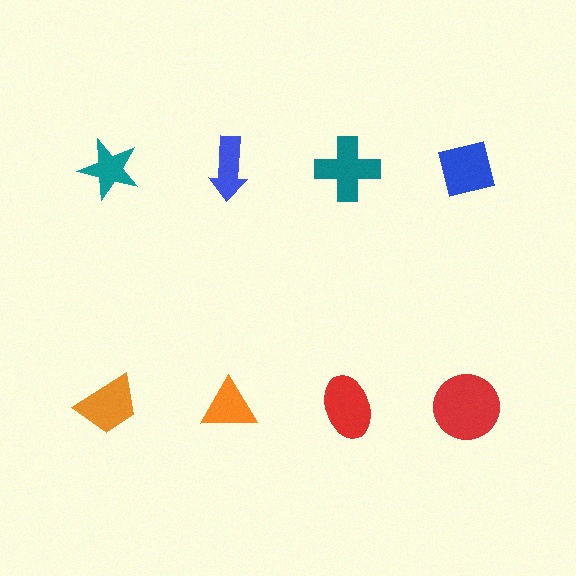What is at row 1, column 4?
A blue square.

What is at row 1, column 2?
A blue arrow.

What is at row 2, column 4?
A red circle.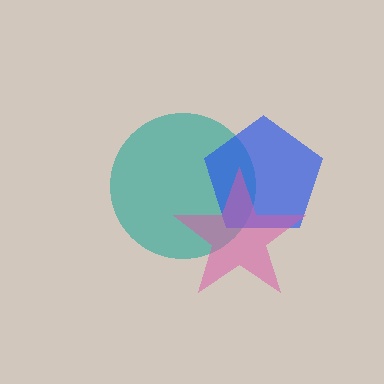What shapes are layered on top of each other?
The layered shapes are: a teal circle, a blue pentagon, a pink star.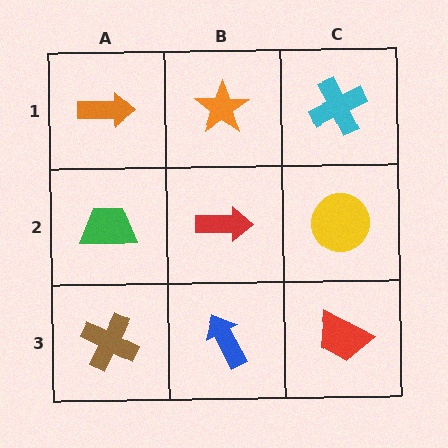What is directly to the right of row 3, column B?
A red trapezoid.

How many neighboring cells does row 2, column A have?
3.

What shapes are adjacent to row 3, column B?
A red arrow (row 2, column B), a brown cross (row 3, column A), a red trapezoid (row 3, column C).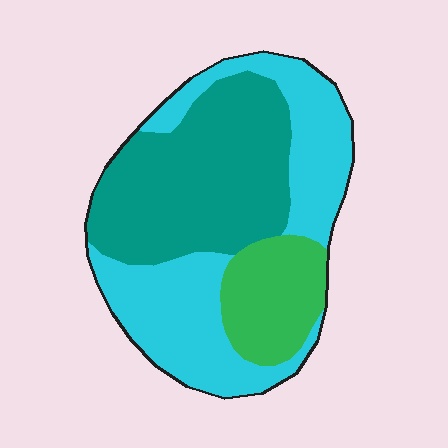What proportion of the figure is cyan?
Cyan takes up about two fifths (2/5) of the figure.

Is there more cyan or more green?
Cyan.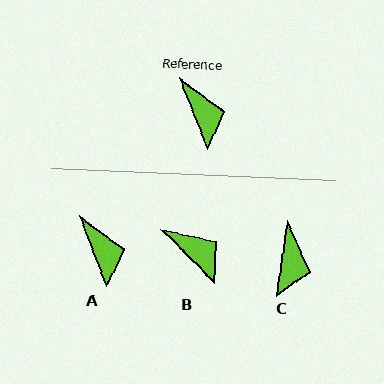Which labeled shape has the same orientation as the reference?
A.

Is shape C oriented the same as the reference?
No, it is off by about 29 degrees.